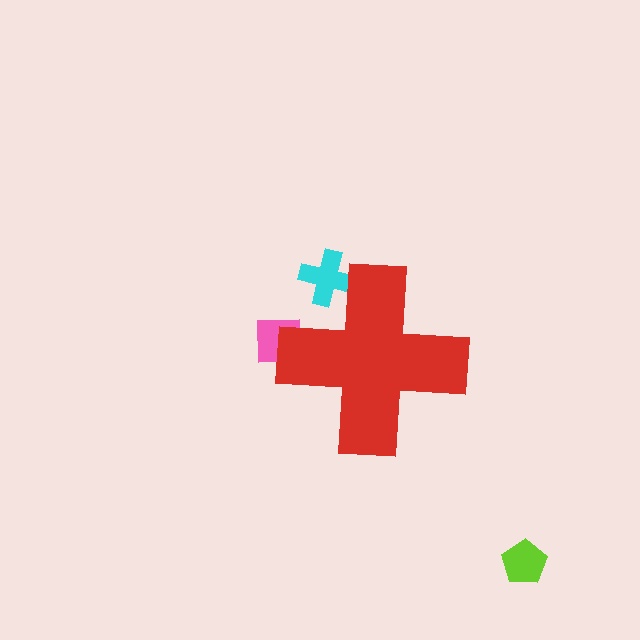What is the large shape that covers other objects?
A red cross.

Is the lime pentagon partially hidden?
No, the lime pentagon is fully visible.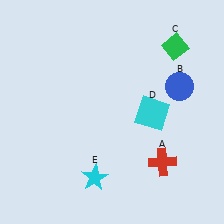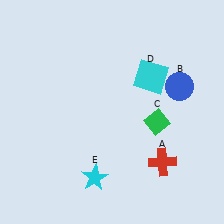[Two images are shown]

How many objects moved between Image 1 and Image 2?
2 objects moved between the two images.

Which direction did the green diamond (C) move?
The green diamond (C) moved down.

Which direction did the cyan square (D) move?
The cyan square (D) moved up.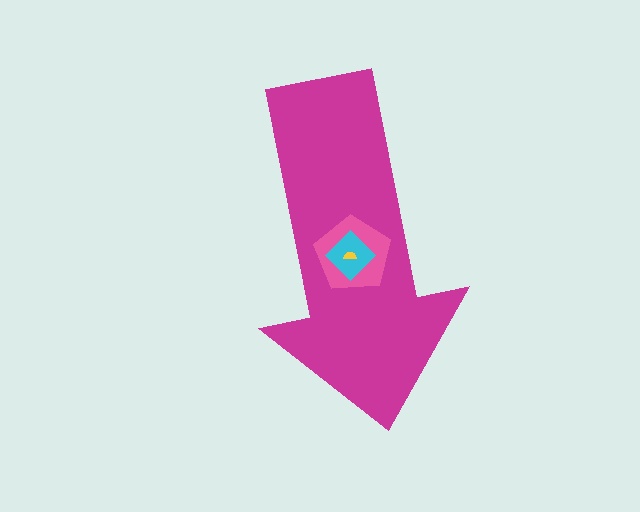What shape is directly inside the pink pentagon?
The cyan diamond.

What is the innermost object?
The yellow semicircle.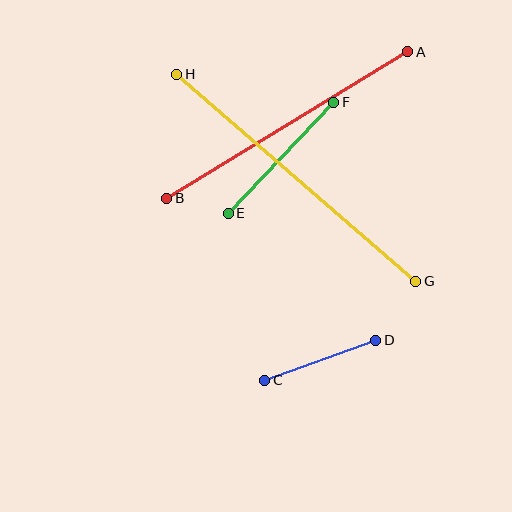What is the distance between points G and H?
The distance is approximately 316 pixels.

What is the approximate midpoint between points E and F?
The midpoint is at approximately (281, 158) pixels.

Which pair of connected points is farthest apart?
Points G and H are farthest apart.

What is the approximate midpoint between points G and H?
The midpoint is at approximately (296, 178) pixels.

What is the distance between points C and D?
The distance is approximately 118 pixels.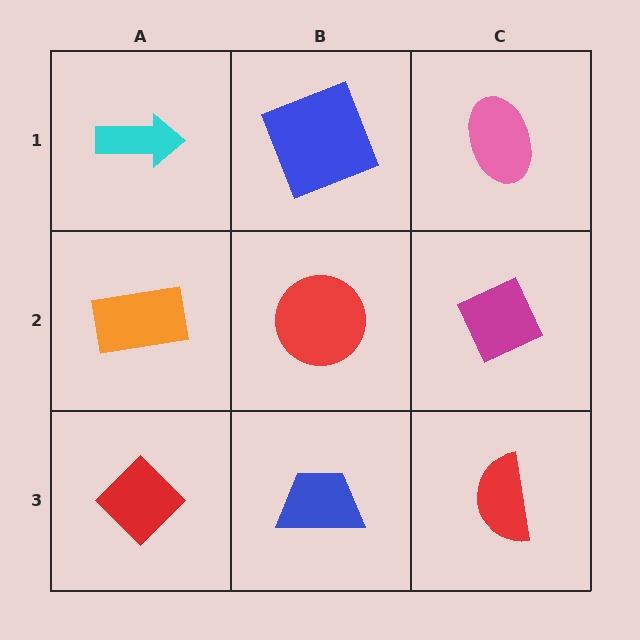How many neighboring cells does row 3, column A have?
2.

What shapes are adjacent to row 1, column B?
A red circle (row 2, column B), a cyan arrow (row 1, column A), a pink ellipse (row 1, column C).